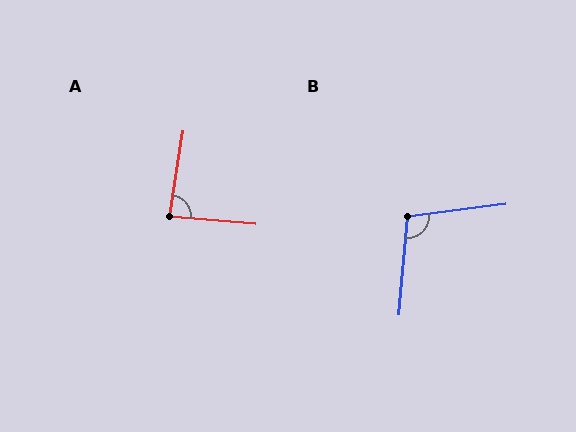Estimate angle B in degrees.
Approximately 102 degrees.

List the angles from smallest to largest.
A (86°), B (102°).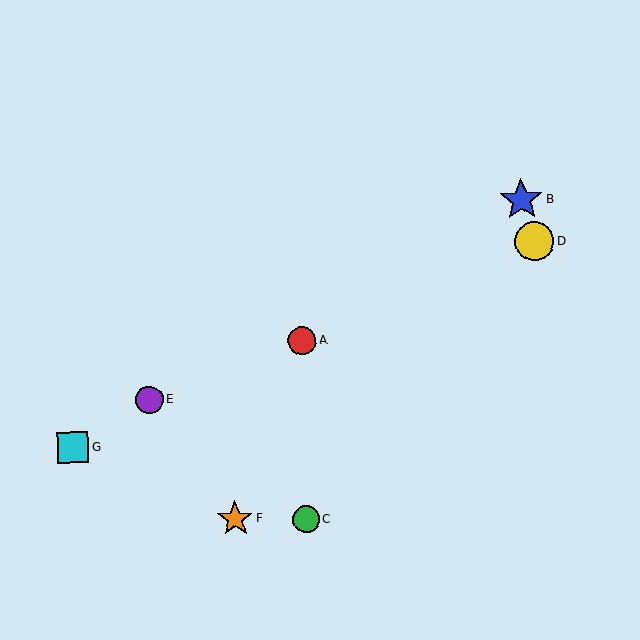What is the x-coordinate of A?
Object A is at x≈302.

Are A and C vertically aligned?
Yes, both are at x≈302.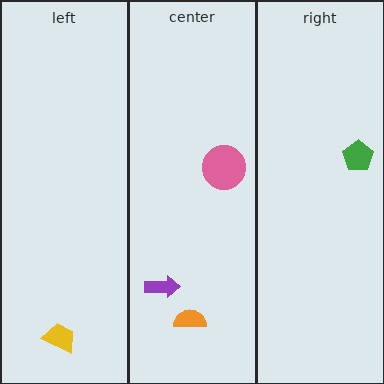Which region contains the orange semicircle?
The center region.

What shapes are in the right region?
The green pentagon.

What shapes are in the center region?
The pink circle, the purple arrow, the orange semicircle.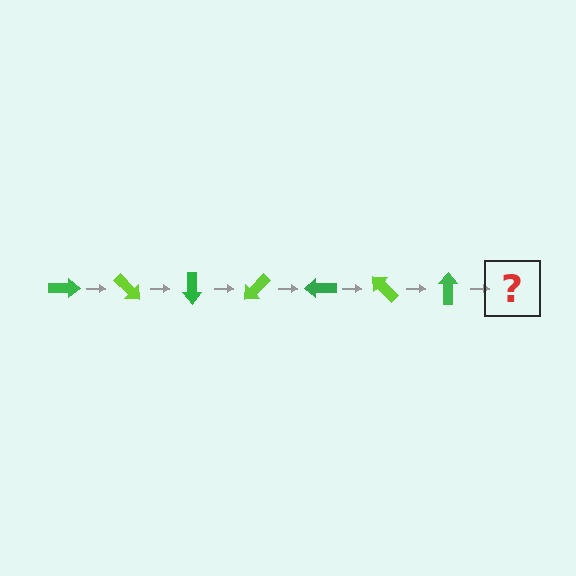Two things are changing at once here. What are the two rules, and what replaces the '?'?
The two rules are that it rotates 45 degrees each step and the color cycles through green and lime. The '?' should be a lime arrow, rotated 315 degrees from the start.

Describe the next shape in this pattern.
It should be a lime arrow, rotated 315 degrees from the start.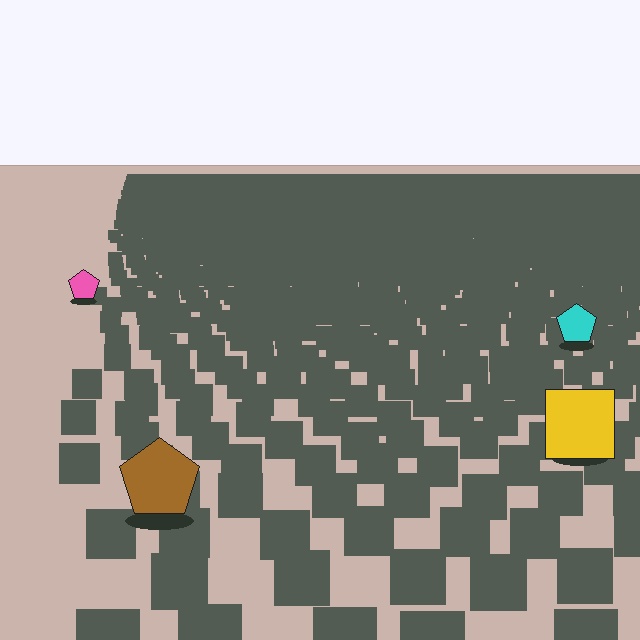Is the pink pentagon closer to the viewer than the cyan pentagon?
No. The cyan pentagon is closer — you can tell from the texture gradient: the ground texture is coarser near it.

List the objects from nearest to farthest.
From nearest to farthest: the brown pentagon, the yellow square, the cyan pentagon, the pink pentagon.